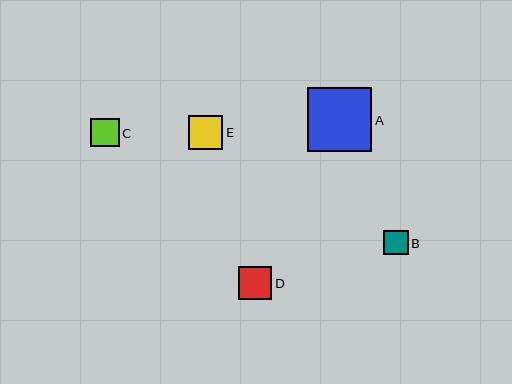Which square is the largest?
Square A is the largest with a size of approximately 64 pixels.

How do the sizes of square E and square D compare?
Square E and square D are approximately the same size.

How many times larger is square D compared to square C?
Square D is approximately 1.2 times the size of square C.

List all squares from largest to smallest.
From largest to smallest: A, E, D, C, B.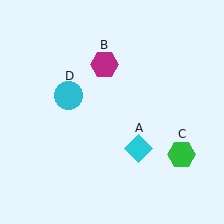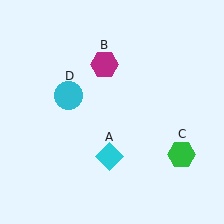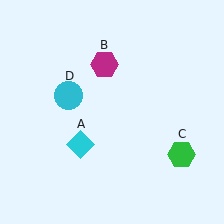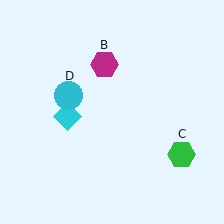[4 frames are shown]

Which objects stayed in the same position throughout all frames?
Magenta hexagon (object B) and green hexagon (object C) and cyan circle (object D) remained stationary.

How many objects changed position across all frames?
1 object changed position: cyan diamond (object A).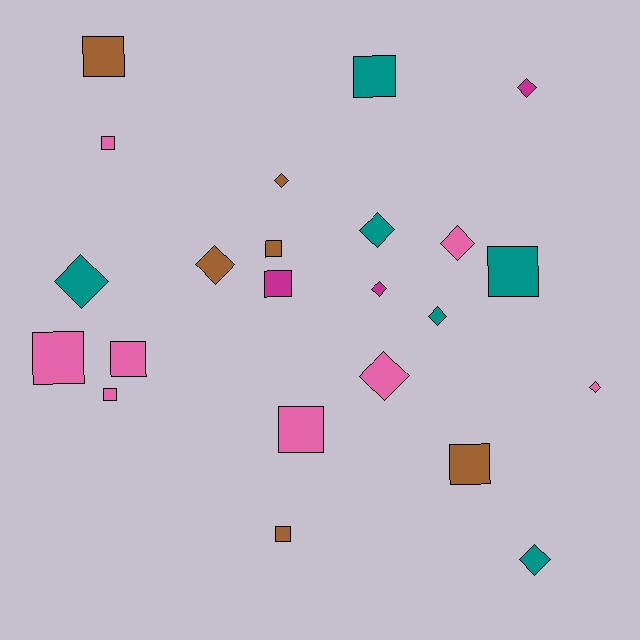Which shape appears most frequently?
Square, with 12 objects.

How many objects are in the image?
There are 23 objects.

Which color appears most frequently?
Pink, with 8 objects.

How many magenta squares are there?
There is 1 magenta square.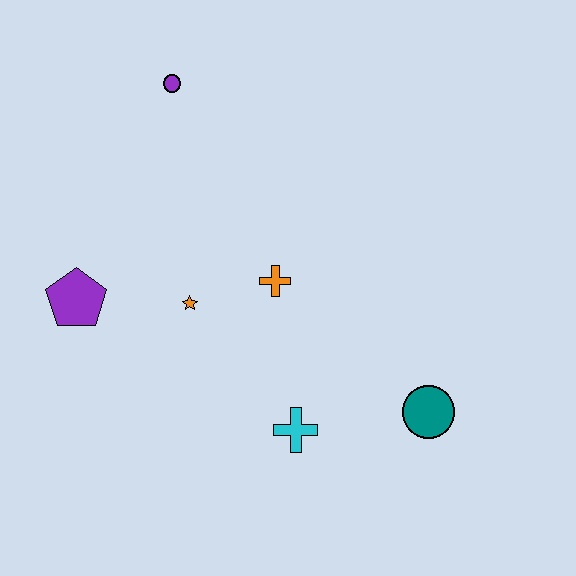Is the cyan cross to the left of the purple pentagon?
No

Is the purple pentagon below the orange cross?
Yes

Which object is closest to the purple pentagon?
The orange star is closest to the purple pentagon.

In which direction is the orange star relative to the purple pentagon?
The orange star is to the right of the purple pentagon.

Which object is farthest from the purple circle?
The teal circle is farthest from the purple circle.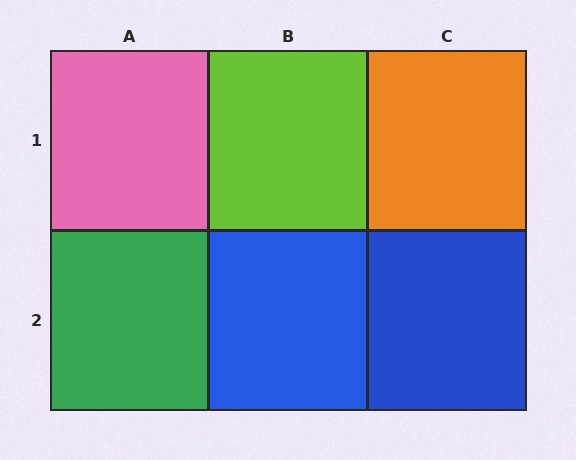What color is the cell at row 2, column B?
Blue.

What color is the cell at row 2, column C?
Blue.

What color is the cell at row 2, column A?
Green.